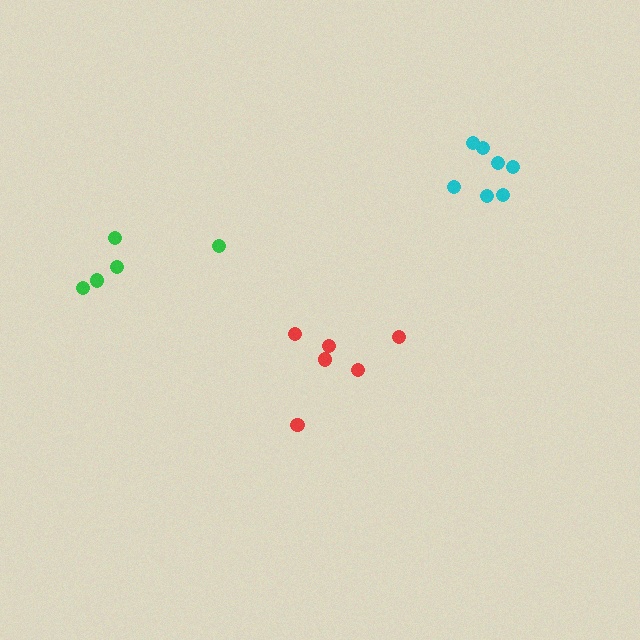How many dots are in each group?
Group 1: 6 dots, Group 2: 5 dots, Group 3: 7 dots (18 total).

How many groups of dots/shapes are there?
There are 3 groups.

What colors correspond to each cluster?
The clusters are colored: red, green, cyan.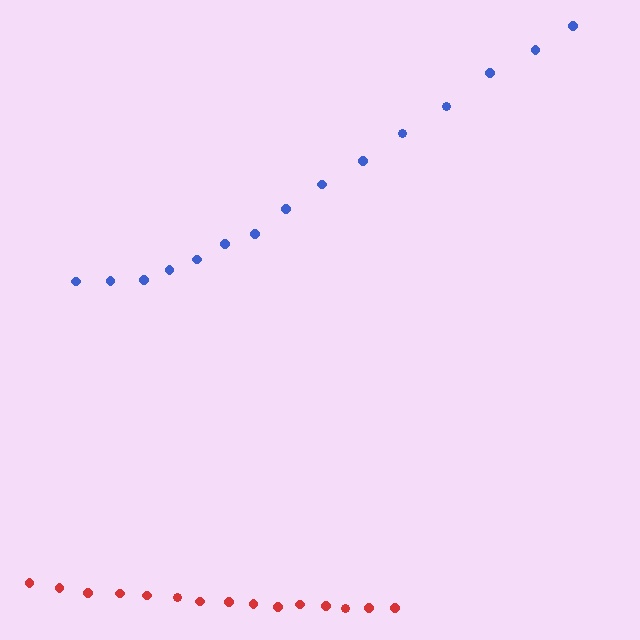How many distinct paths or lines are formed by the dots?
There are 2 distinct paths.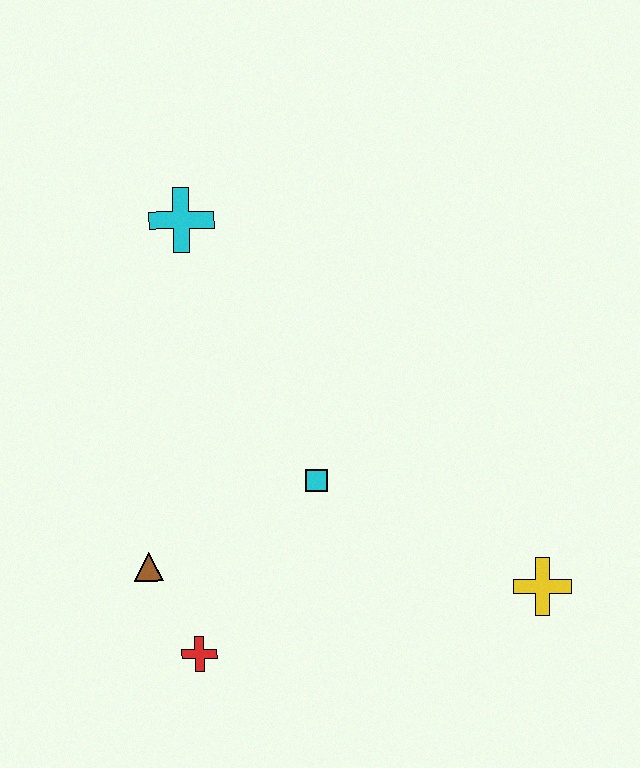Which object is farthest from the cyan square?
The cyan cross is farthest from the cyan square.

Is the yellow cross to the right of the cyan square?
Yes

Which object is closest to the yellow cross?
The cyan square is closest to the yellow cross.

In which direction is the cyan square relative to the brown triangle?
The cyan square is to the right of the brown triangle.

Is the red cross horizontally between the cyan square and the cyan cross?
Yes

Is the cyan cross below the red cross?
No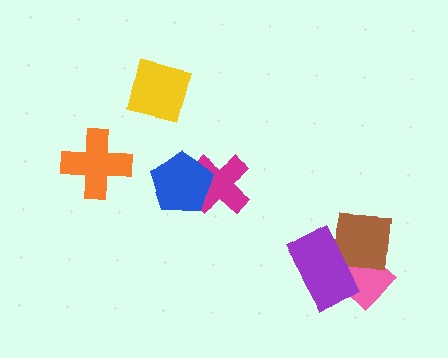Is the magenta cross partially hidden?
Yes, it is partially covered by another shape.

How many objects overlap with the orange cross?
0 objects overlap with the orange cross.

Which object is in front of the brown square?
The purple rectangle is in front of the brown square.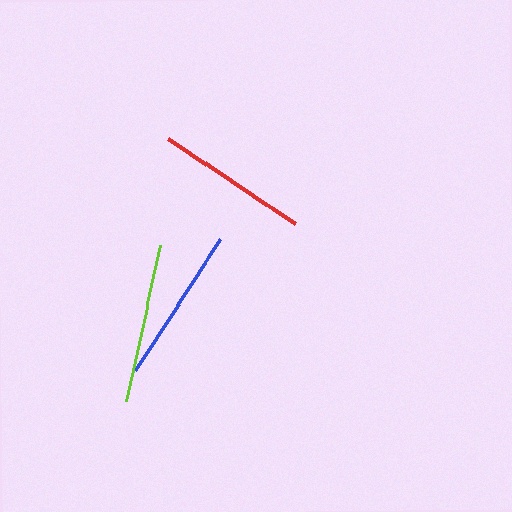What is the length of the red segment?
The red segment is approximately 153 pixels long.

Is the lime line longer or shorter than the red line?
The lime line is longer than the red line.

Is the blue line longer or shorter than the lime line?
The lime line is longer than the blue line.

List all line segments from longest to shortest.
From longest to shortest: lime, blue, red.